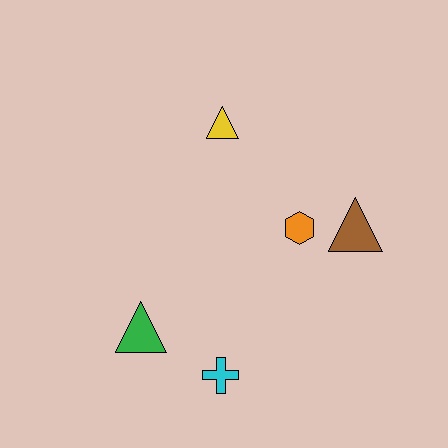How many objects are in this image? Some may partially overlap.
There are 5 objects.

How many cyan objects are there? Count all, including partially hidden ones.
There is 1 cyan object.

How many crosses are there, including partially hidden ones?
There is 1 cross.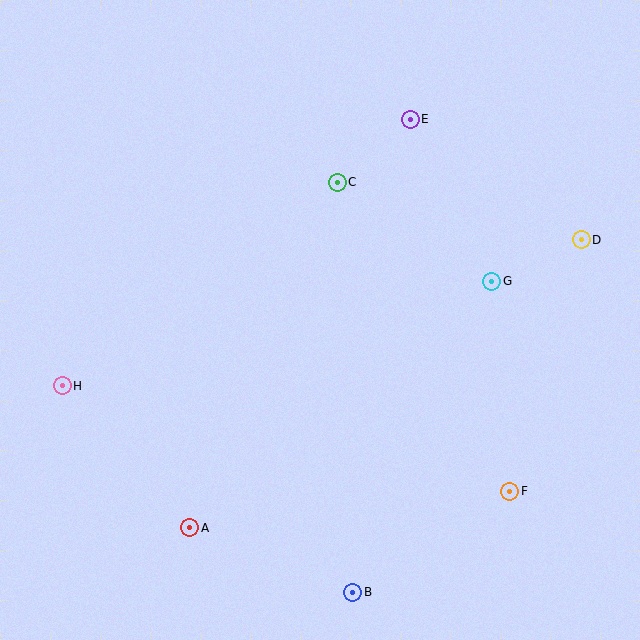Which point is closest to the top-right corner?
Point D is closest to the top-right corner.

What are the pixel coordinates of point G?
Point G is at (492, 281).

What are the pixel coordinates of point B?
Point B is at (353, 592).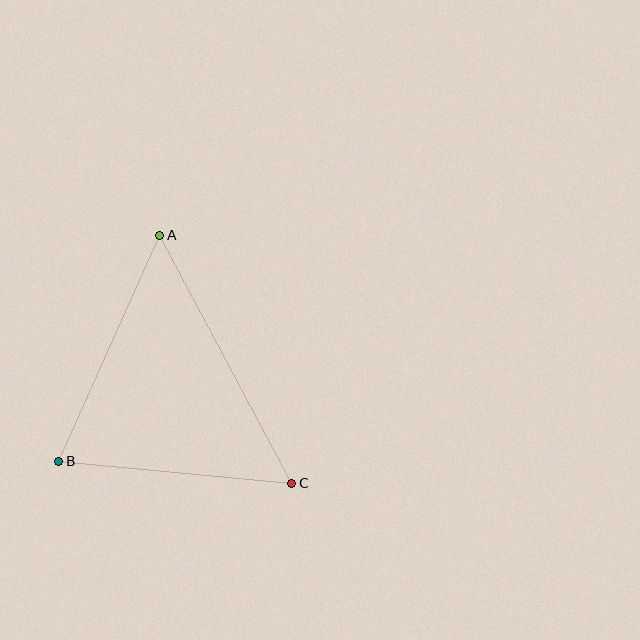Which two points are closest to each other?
Points B and C are closest to each other.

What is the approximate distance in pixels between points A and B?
The distance between A and B is approximately 247 pixels.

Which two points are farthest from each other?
Points A and C are farthest from each other.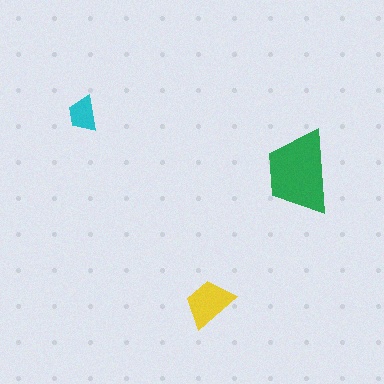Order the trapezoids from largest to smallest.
the green one, the yellow one, the cyan one.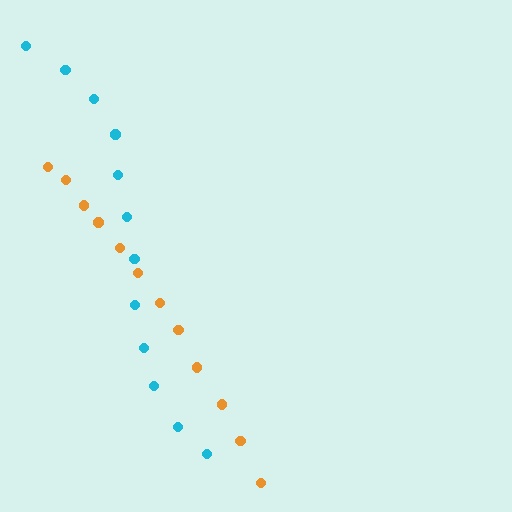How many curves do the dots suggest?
There are 2 distinct paths.